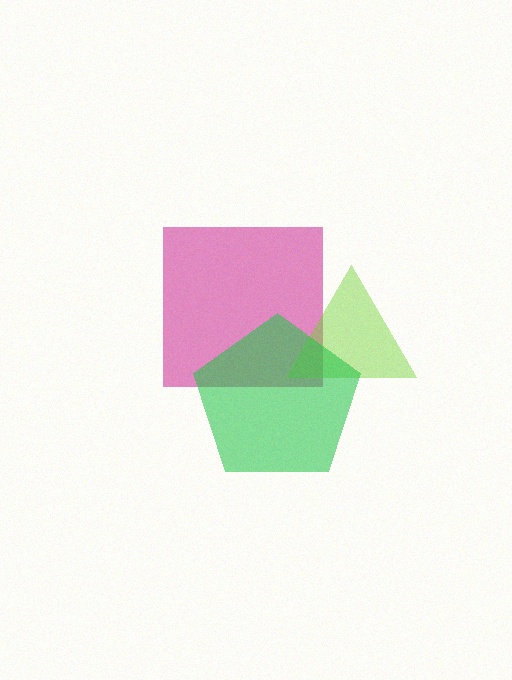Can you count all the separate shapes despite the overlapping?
Yes, there are 3 separate shapes.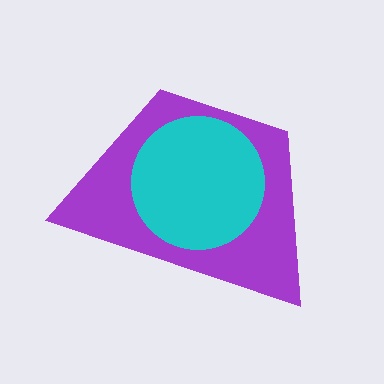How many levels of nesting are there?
2.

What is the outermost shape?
The purple trapezoid.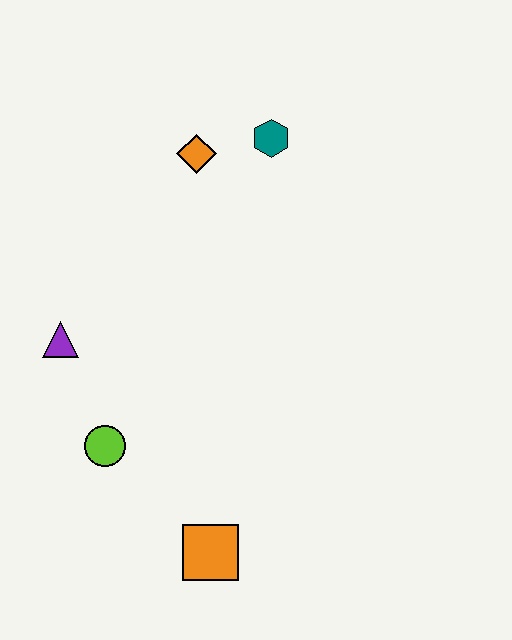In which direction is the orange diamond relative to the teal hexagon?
The orange diamond is to the left of the teal hexagon.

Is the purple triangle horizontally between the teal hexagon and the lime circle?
No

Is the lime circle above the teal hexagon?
No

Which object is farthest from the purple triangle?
The teal hexagon is farthest from the purple triangle.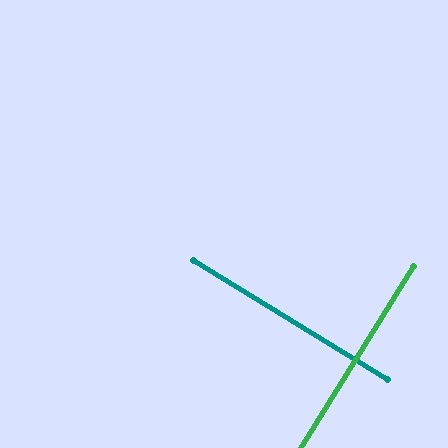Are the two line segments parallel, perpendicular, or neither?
Perpendicular — they meet at approximately 90°.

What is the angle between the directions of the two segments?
Approximately 90 degrees.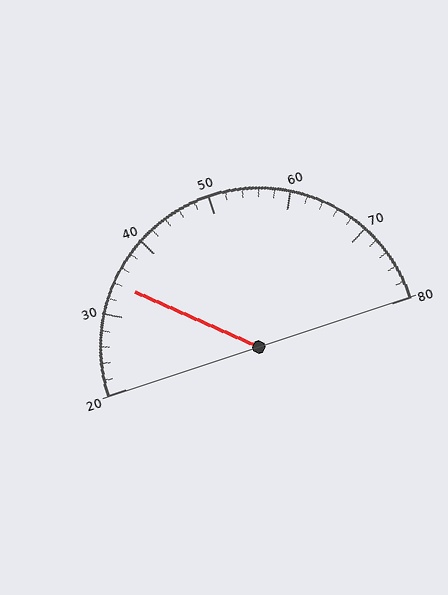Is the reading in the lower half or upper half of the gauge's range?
The reading is in the lower half of the range (20 to 80).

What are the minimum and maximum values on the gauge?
The gauge ranges from 20 to 80.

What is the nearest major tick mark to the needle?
The nearest major tick mark is 30.